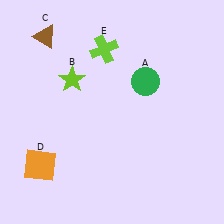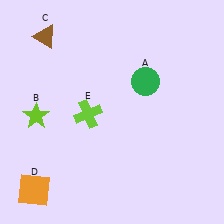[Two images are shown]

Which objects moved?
The objects that moved are: the lime star (B), the orange square (D), the lime cross (E).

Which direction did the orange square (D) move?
The orange square (D) moved down.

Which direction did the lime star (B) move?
The lime star (B) moved down.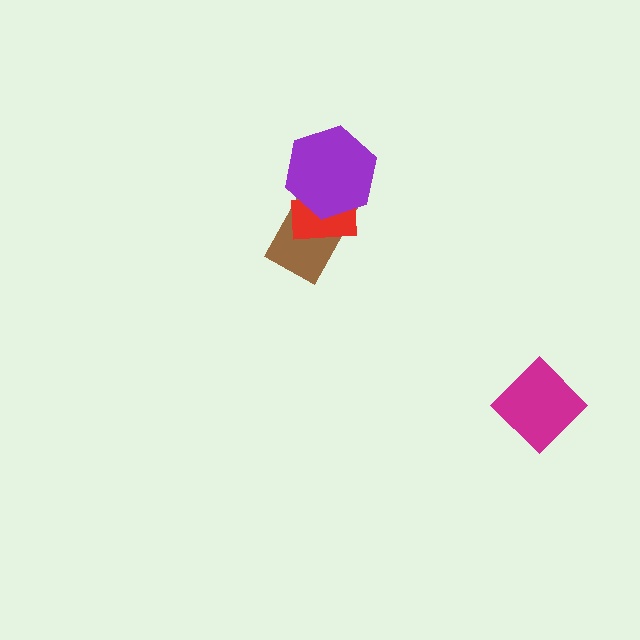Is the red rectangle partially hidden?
Yes, it is partially covered by another shape.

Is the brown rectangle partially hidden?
Yes, it is partially covered by another shape.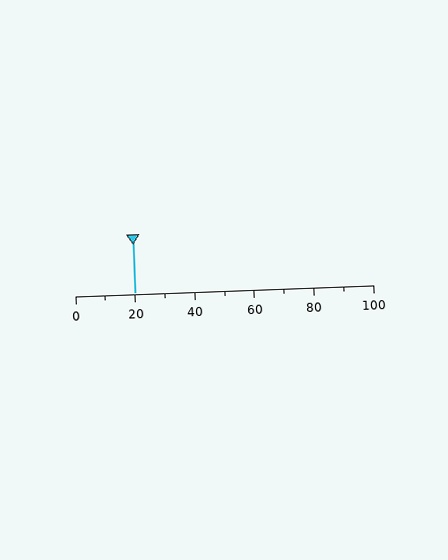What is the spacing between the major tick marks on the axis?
The major ticks are spaced 20 apart.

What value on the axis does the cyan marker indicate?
The marker indicates approximately 20.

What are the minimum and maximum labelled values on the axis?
The axis runs from 0 to 100.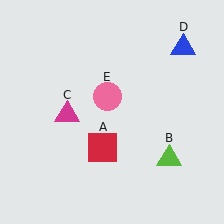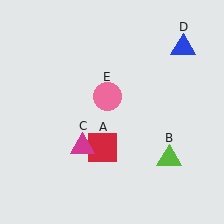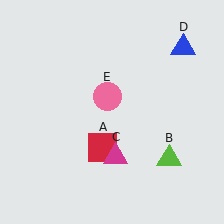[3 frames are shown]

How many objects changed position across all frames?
1 object changed position: magenta triangle (object C).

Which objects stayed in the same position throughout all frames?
Red square (object A) and lime triangle (object B) and blue triangle (object D) and pink circle (object E) remained stationary.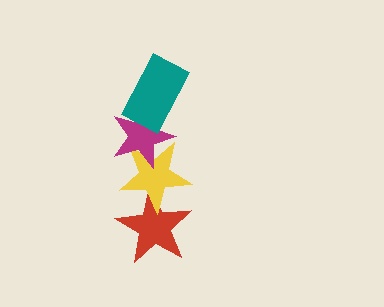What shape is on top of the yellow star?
The magenta star is on top of the yellow star.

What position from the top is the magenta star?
The magenta star is 2nd from the top.